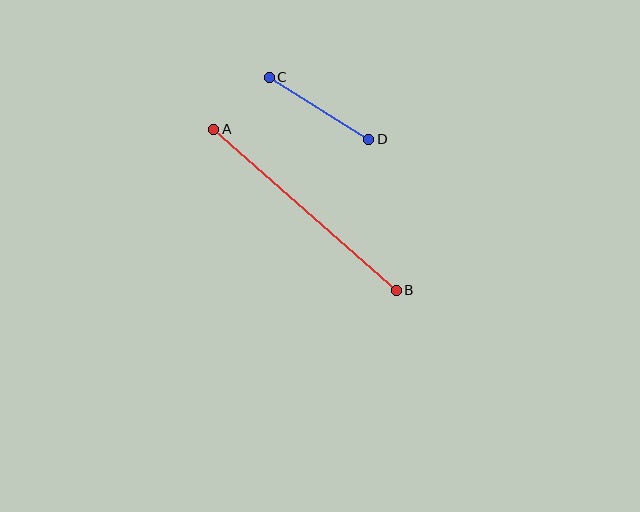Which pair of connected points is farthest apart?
Points A and B are farthest apart.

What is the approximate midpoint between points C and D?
The midpoint is at approximately (319, 108) pixels.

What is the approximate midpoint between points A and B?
The midpoint is at approximately (305, 210) pixels.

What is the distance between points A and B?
The distance is approximately 244 pixels.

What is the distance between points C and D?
The distance is approximately 117 pixels.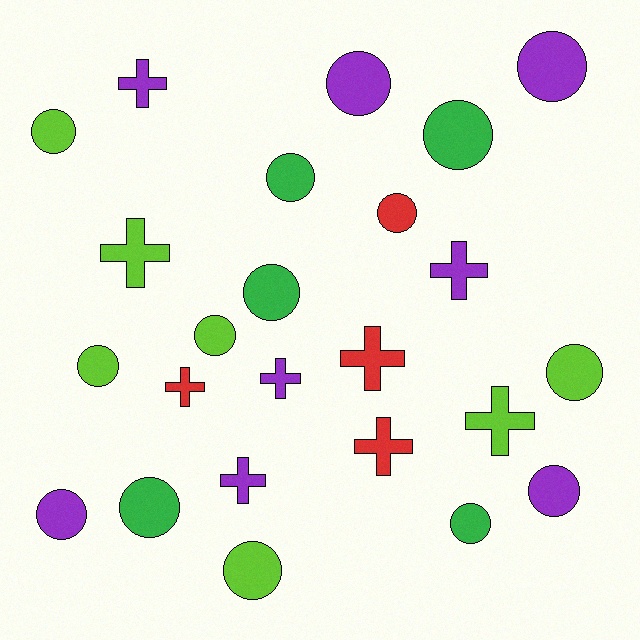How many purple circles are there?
There are 4 purple circles.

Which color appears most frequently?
Purple, with 8 objects.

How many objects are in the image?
There are 24 objects.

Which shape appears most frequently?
Circle, with 15 objects.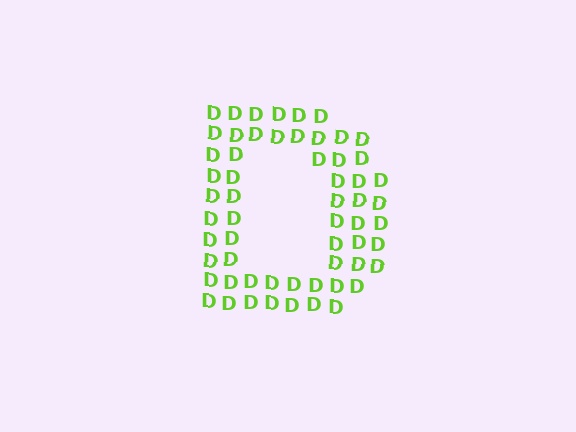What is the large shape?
The large shape is the letter D.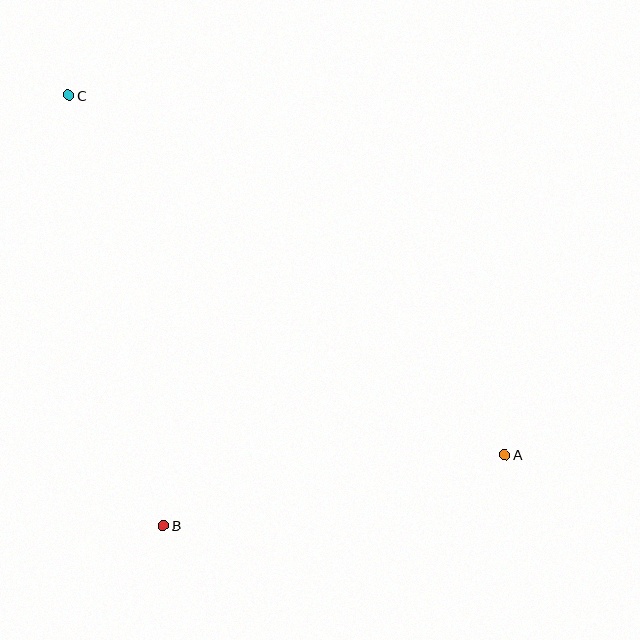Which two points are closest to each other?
Points A and B are closest to each other.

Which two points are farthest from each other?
Points A and C are farthest from each other.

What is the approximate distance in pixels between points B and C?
The distance between B and C is approximately 441 pixels.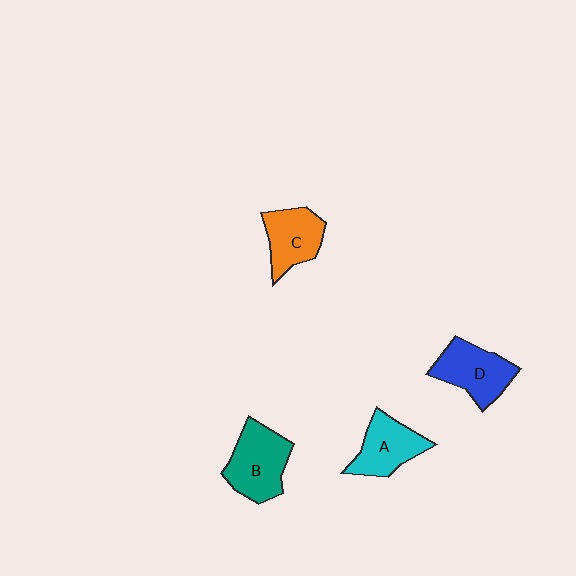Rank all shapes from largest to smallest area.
From largest to smallest: B (teal), D (blue), A (cyan), C (orange).